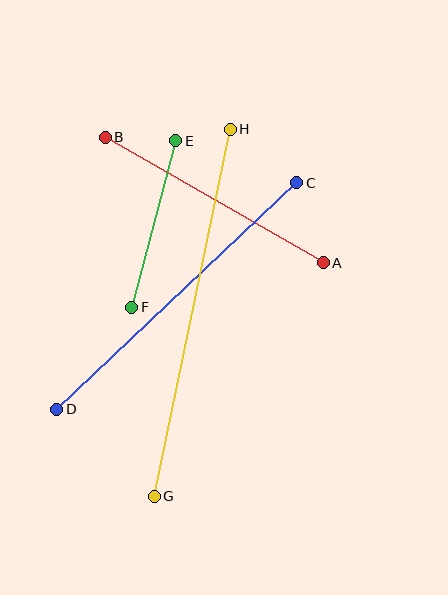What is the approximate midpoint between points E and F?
The midpoint is at approximately (154, 224) pixels.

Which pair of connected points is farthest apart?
Points G and H are farthest apart.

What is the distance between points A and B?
The distance is approximately 251 pixels.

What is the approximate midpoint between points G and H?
The midpoint is at approximately (192, 313) pixels.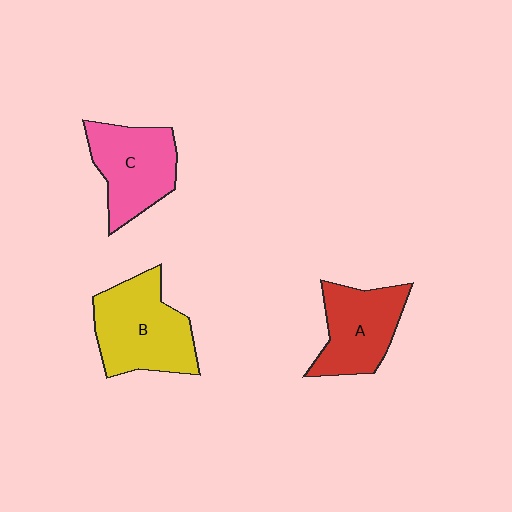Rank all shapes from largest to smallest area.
From largest to smallest: B (yellow), C (pink), A (red).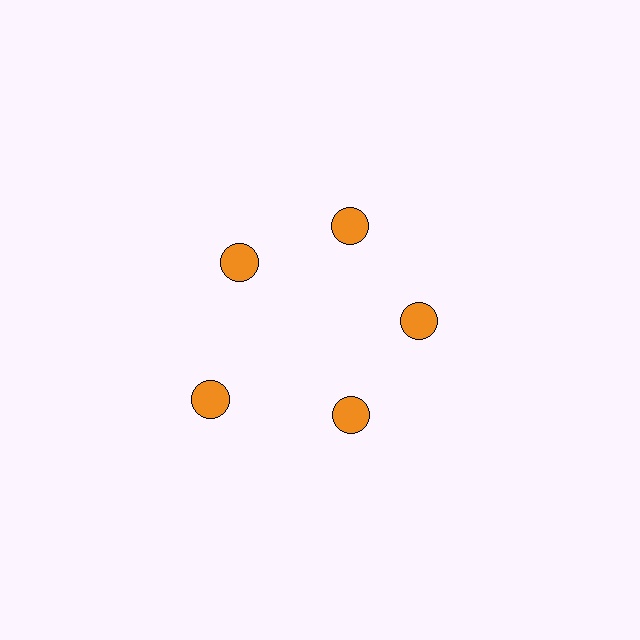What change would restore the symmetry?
The symmetry would be restored by moving it inward, back onto the ring so that all 5 circles sit at equal angles and equal distance from the center.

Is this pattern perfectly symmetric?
No. The 5 orange circles are arranged in a ring, but one element near the 8 o'clock position is pushed outward from the center, breaking the 5-fold rotational symmetry.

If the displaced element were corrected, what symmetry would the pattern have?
It would have 5-fold rotational symmetry — the pattern would map onto itself every 72 degrees.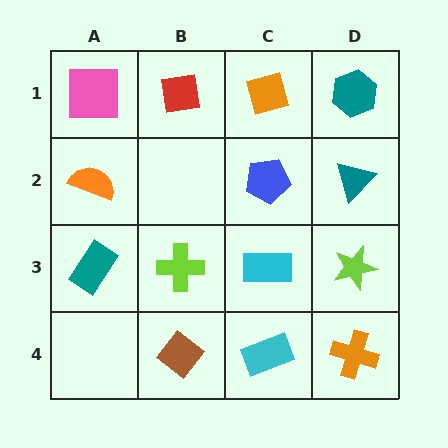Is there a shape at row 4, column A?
No, that cell is empty.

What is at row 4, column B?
A brown diamond.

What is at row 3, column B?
A lime cross.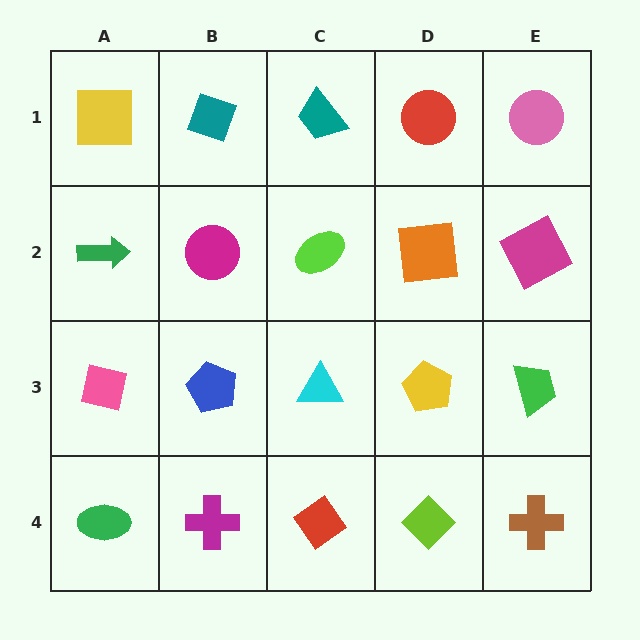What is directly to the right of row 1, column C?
A red circle.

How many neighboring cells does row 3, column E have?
3.